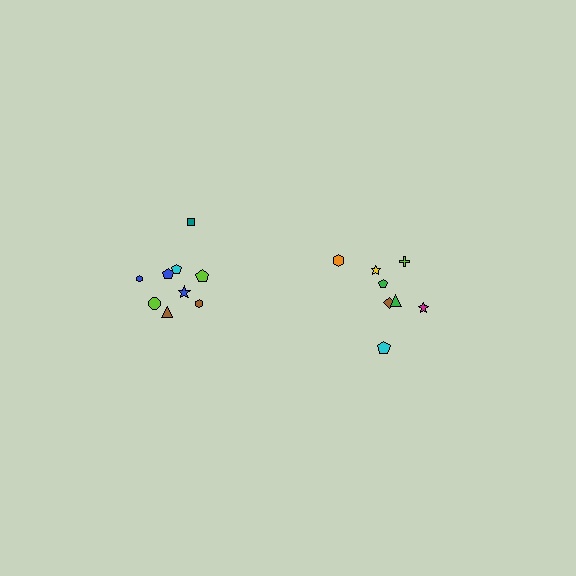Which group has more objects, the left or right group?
The left group.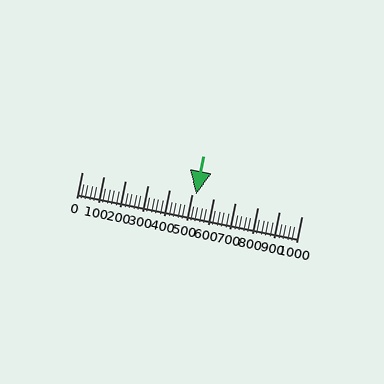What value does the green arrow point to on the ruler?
The green arrow points to approximately 520.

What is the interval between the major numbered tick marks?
The major tick marks are spaced 100 units apart.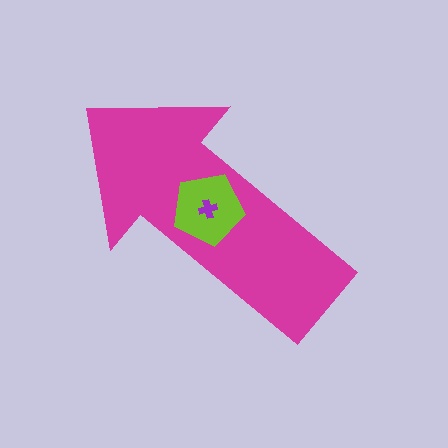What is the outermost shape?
The magenta arrow.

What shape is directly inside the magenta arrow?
The lime pentagon.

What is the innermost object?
The purple cross.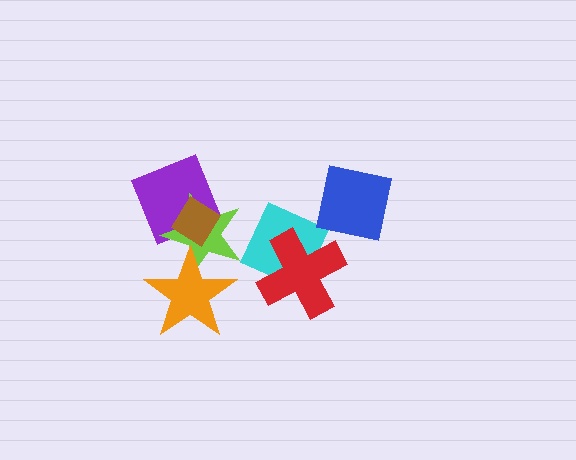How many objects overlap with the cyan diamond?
2 objects overlap with the cyan diamond.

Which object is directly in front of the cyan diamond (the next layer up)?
The red cross is directly in front of the cyan diamond.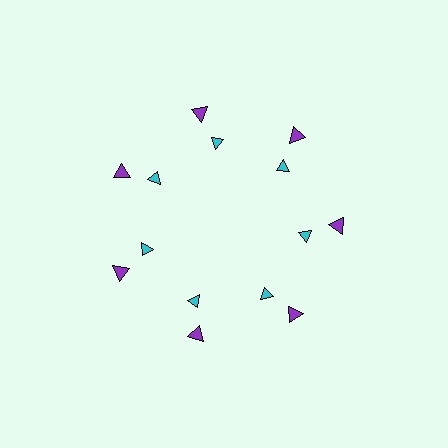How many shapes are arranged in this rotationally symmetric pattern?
There are 14 shapes, arranged in 7 groups of 2.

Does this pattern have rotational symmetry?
Yes, this pattern has 7-fold rotational symmetry. It looks the same after rotating 51 degrees around the center.